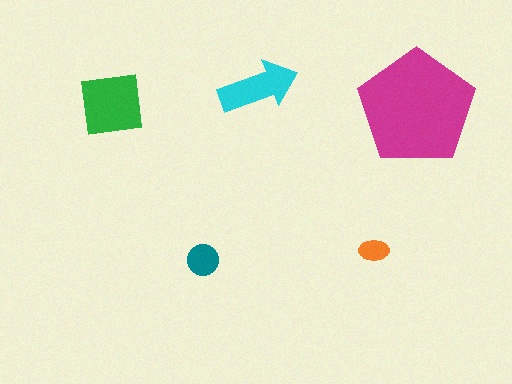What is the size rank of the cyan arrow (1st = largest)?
3rd.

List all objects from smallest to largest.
The orange ellipse, the teal circle, the cyan arrow, the green square, the magenta pentagon.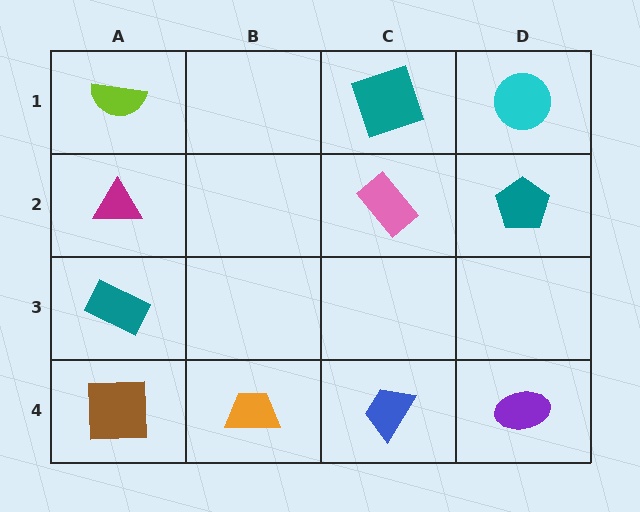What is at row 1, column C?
A teal square.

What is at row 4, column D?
A purple ellipse.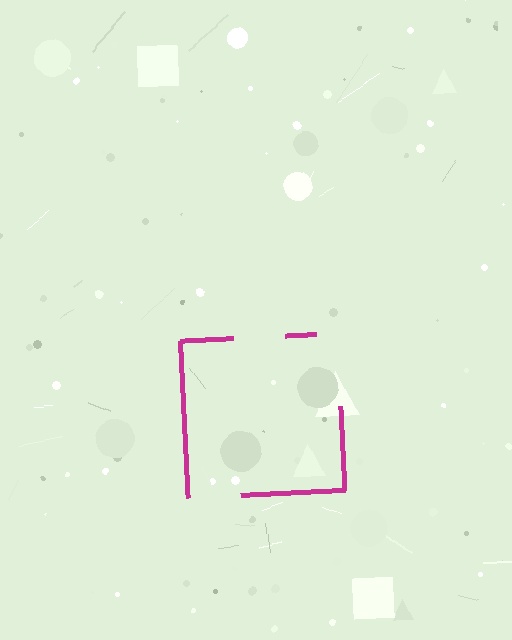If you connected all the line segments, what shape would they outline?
They would outline a square.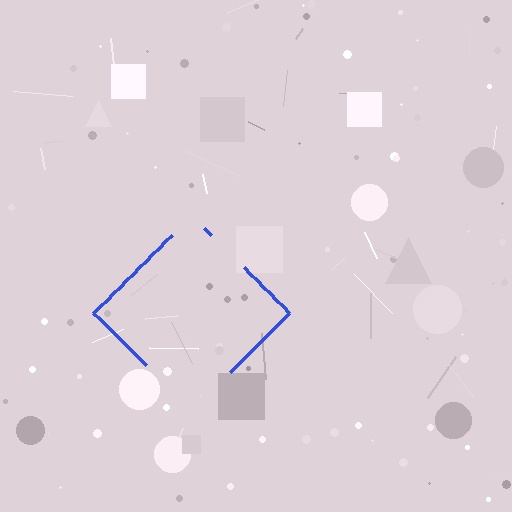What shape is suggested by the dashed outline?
The dashed outline suggests a diamond.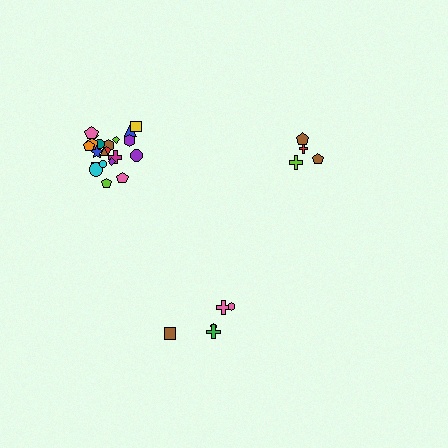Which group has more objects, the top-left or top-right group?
The top-left group.